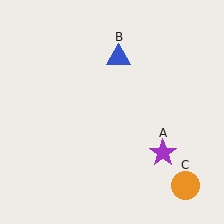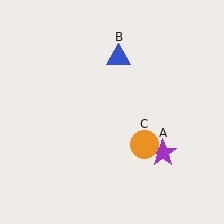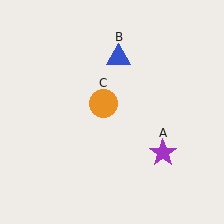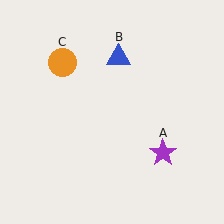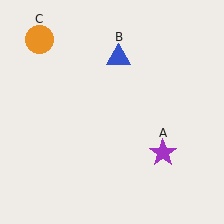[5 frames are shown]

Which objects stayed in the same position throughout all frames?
Purple star (object A) and blue triangle (object B) remained stationary.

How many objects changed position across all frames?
1 object changed position: orange circle (object C).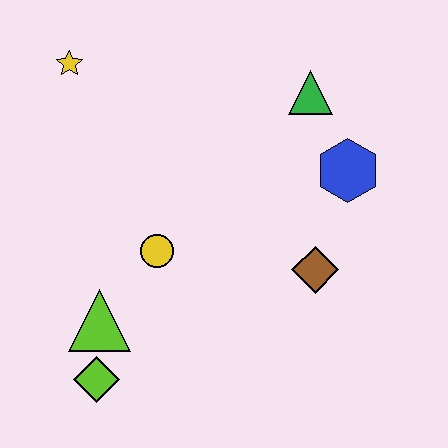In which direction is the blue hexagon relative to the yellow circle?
The blue hexagon is to the right of the yellow circle.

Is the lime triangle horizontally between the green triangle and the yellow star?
Yes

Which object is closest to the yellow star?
The yellow circle is closest to the yellow star.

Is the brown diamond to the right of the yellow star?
Yes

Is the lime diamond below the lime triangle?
Yes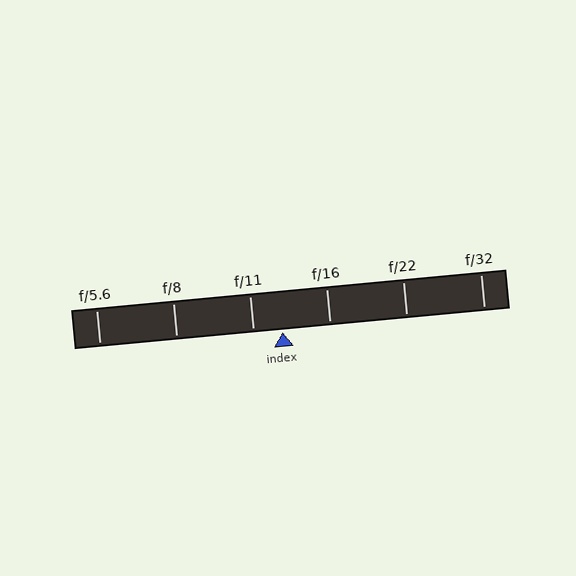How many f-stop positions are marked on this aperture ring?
There are 6 f-stop positions marked.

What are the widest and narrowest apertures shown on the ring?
The widest aperture shown is f/5.6 and the narrowest is f/32.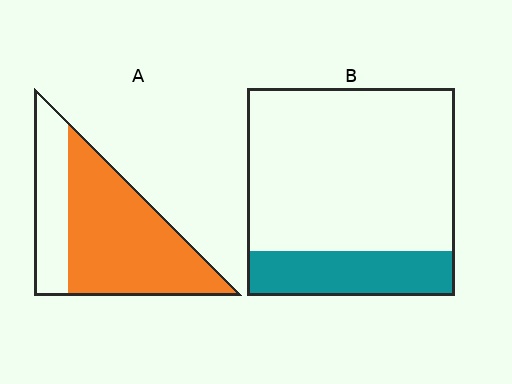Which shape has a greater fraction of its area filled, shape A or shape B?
Shape A.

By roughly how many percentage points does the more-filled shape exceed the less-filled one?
By roughly 50 percentage points (A over B).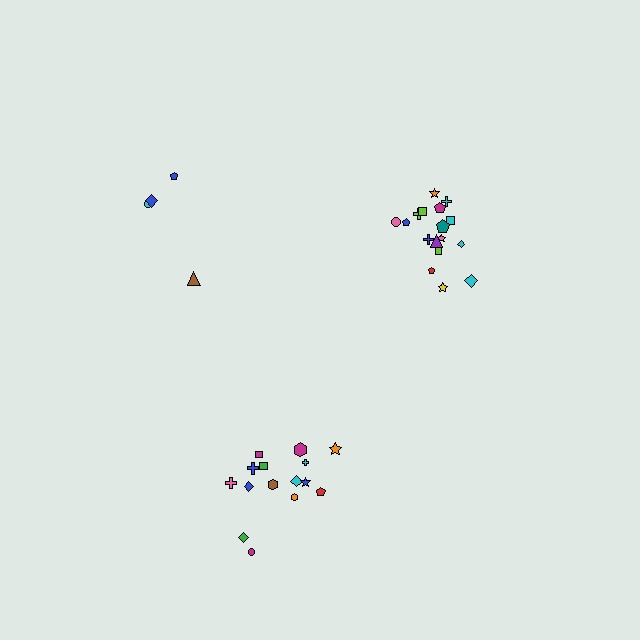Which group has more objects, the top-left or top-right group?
The top-right group.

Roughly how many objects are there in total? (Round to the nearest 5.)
Roughly 35 objects in total.